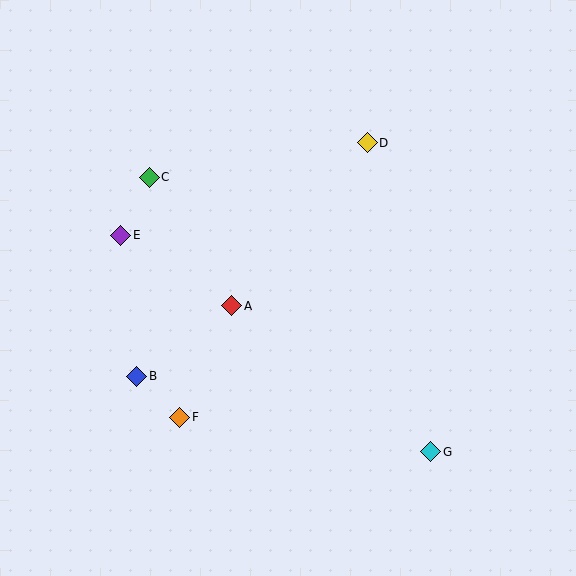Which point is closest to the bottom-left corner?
Point F is closest to the bottom-left corner.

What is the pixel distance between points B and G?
The distance between B and G is 304 pixels.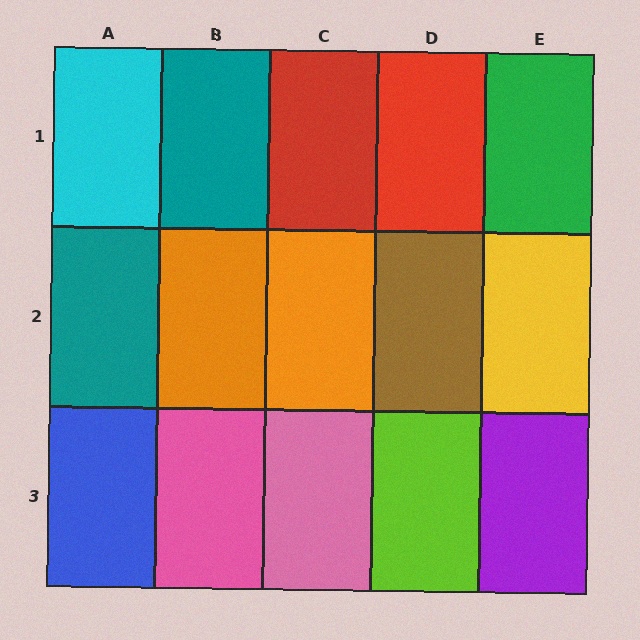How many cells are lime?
1 cell is lime.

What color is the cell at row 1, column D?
Red.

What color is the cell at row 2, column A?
Teal.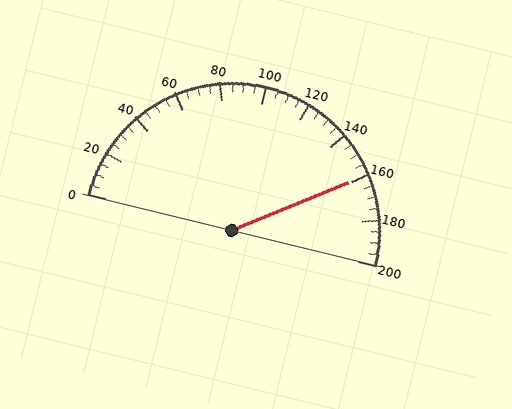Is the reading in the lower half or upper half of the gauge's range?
The reading is in the upper half of the range (0 to 200).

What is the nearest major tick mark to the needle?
The nearest major tick mark is 160.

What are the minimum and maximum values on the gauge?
The gauge ranges from 0 to 200.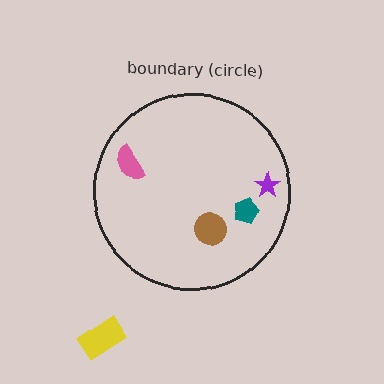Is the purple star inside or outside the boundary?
Inside.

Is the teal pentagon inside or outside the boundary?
Inside.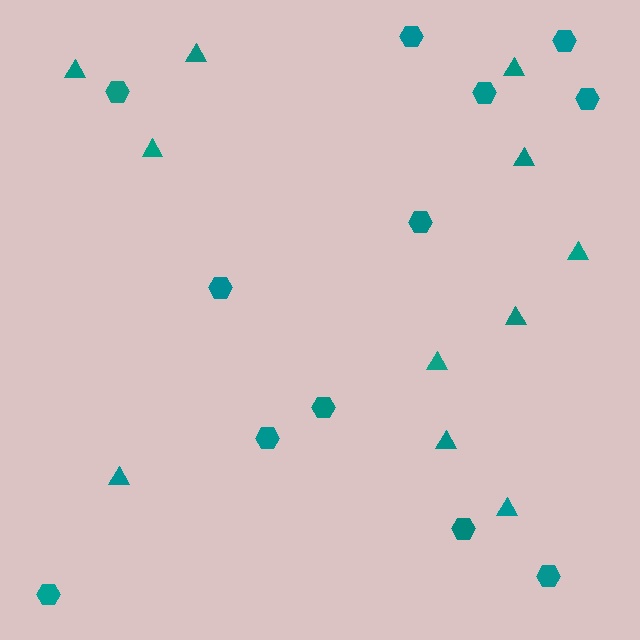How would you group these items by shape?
There are 2 groups: one group of triangles (11) and one group of hexagons (12).